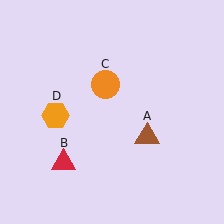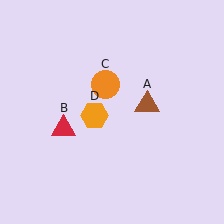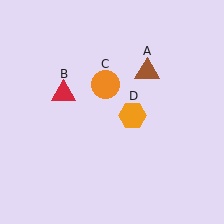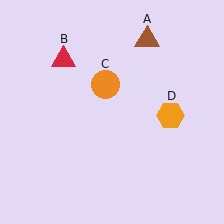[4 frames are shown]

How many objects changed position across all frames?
3 objects changed position: brown triangle (object A), red triangle (object B), orange hexagon (object D).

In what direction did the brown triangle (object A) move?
The brown triangle (object A) moved up.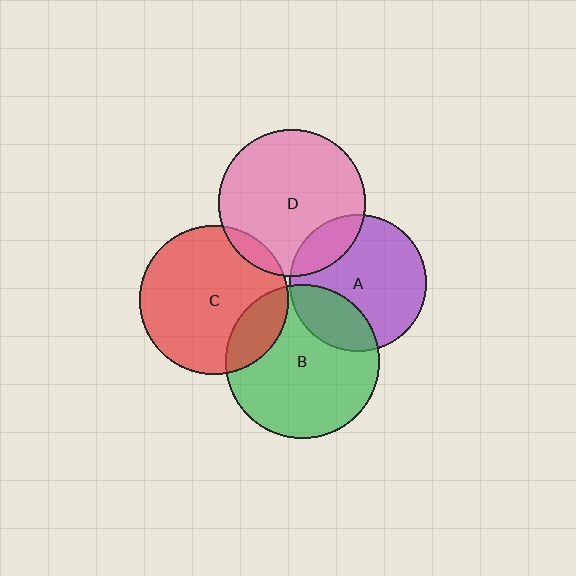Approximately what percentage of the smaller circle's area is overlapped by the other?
Approximately 10%.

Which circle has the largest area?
Circle B (green).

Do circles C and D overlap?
Yes.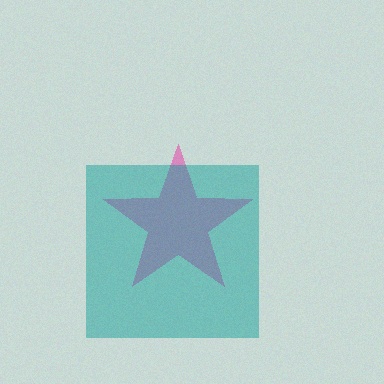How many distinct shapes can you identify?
There are 2 distinct shapes: a pink star, a teal square.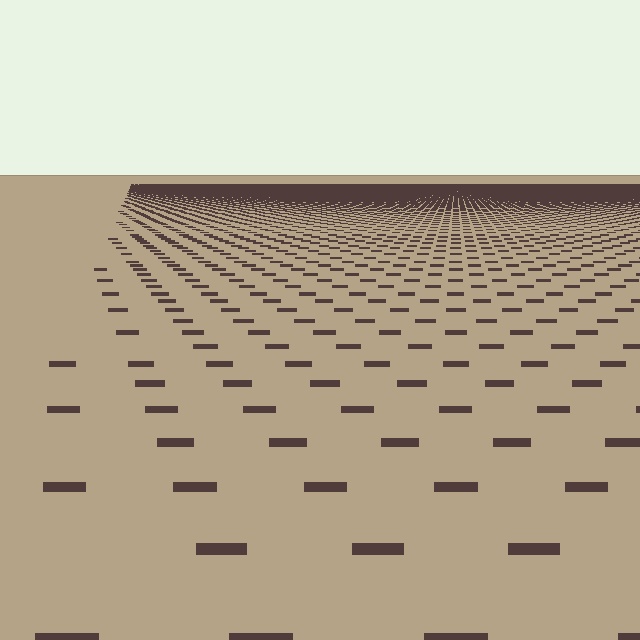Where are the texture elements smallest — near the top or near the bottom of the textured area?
Near the top.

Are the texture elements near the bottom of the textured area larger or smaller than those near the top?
Larger. Near the bottom, elements are closer to the viewer and appear at a bigger on-screen size.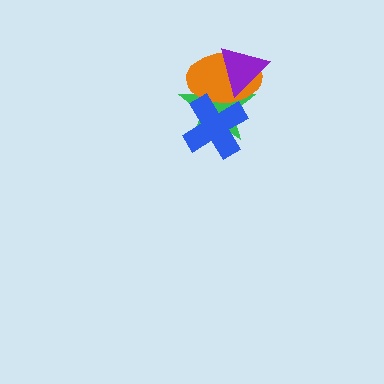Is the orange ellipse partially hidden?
Yes, it is partially covered by another shape.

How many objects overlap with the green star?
3 objects overlap with the green star.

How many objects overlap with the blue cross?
2 objects overlap with the blue cross.